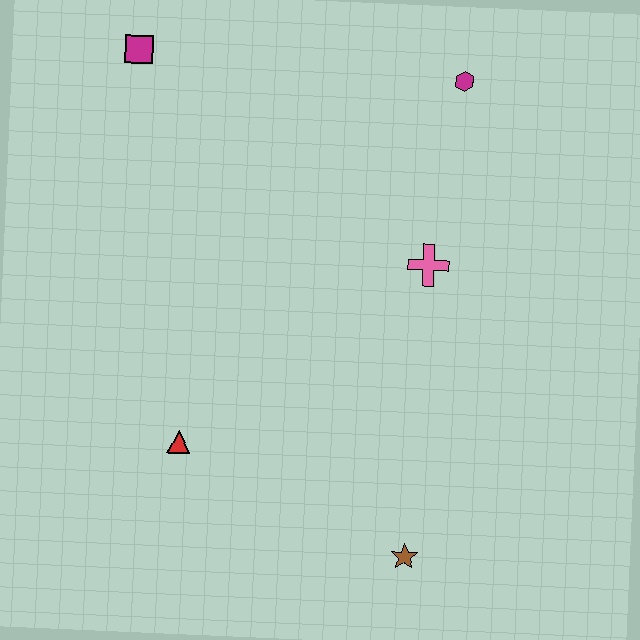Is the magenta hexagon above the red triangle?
Yes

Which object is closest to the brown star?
The red triangle is closest to the brown star.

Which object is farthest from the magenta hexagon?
The brown star is farthest from the magenta hexagon.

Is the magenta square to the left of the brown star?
Yes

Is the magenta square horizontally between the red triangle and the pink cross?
No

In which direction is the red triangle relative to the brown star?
The red triangle is to the left of the brown star.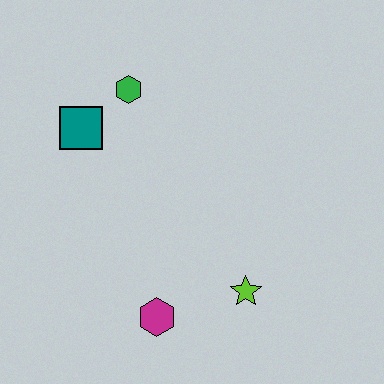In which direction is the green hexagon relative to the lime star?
The green hexagon is above the lime star.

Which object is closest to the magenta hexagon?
The lime star is closest to the magenta hexagon.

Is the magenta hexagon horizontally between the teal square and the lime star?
Yes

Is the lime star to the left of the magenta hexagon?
No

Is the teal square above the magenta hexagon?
Yes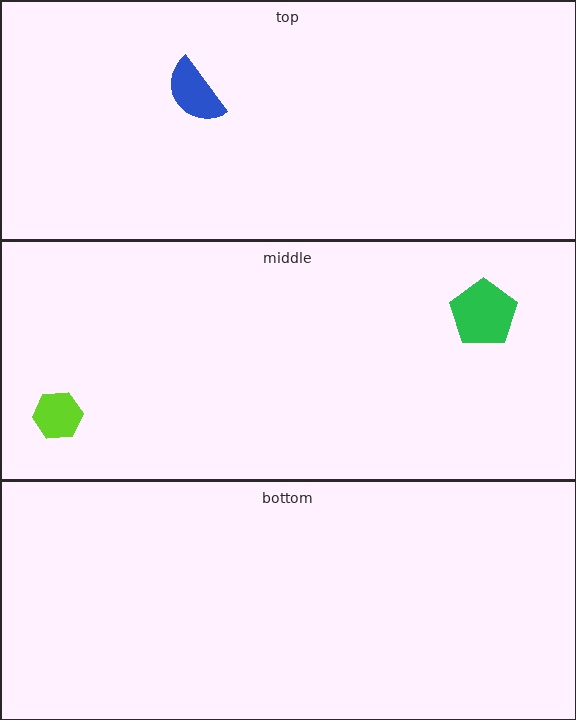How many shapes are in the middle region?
2.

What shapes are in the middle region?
The lime hexagon, the green pentagon.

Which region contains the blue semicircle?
The top region.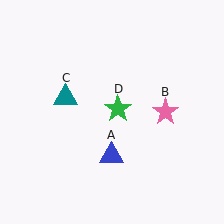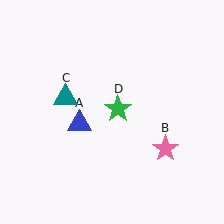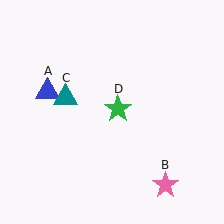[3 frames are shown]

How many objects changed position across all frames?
2 objects changed position: blue triangle (object A), pink star (object B).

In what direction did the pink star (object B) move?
The pink star (object B) moved down.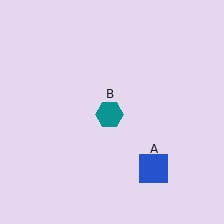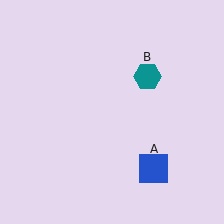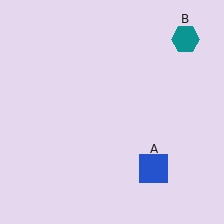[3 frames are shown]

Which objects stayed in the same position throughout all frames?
Blue square (object A) remained stationary.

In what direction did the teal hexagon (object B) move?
The teal hexagon (object B) moved up and to the right.